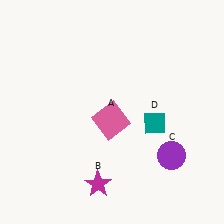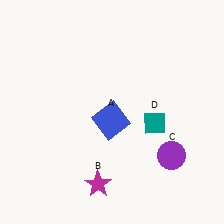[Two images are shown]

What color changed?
The square (A) changed from pink in Image 1 to blue in Image 2.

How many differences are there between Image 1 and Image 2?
There is 1 difference between the two images.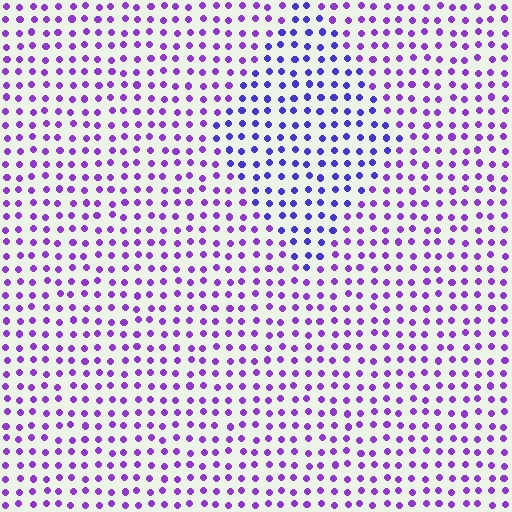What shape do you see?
I see a diamond.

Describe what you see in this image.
The image is filled with small purple elements in a uniform arrangement. A diamond-shaped region is visible where the elements are tinted to a slightly different hue, forming a subtle color boundary.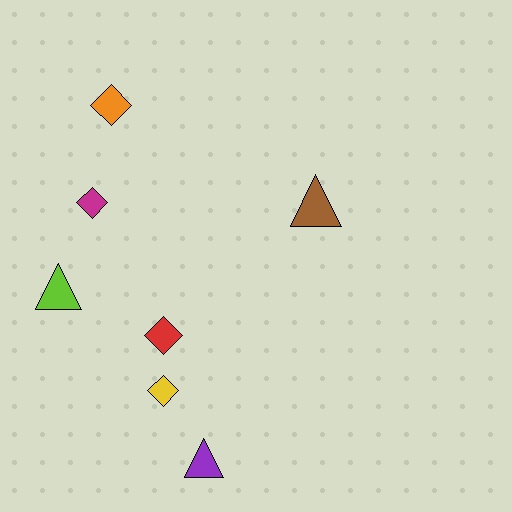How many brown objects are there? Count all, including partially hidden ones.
There is 1 brown object.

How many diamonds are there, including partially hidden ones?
There are 4 diamonds.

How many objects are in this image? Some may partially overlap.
There are 7 objects.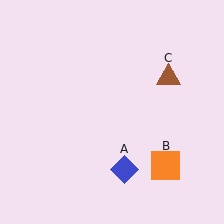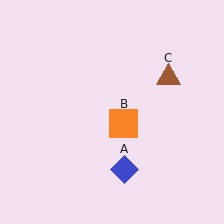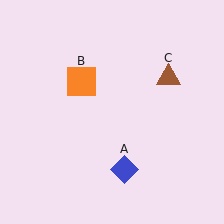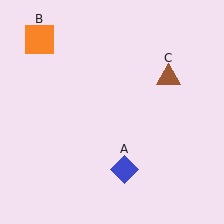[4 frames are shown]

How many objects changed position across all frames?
1 object changed position: orange square (object B).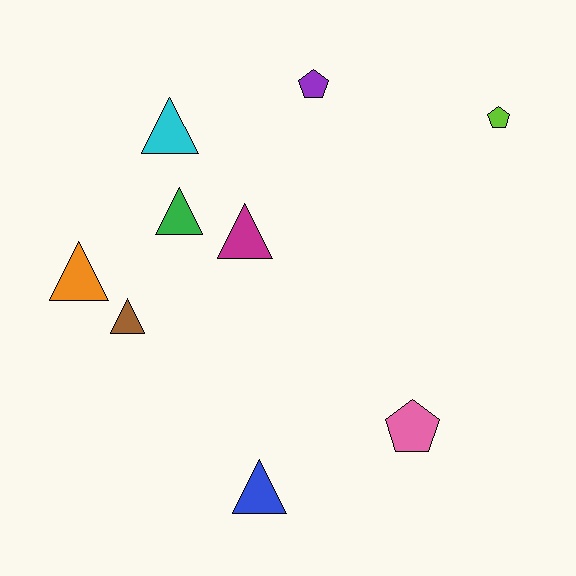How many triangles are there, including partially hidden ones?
There are 6 triangles.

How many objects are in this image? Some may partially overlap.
There are 9 objects.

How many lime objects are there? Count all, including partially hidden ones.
There is 1 lime object.